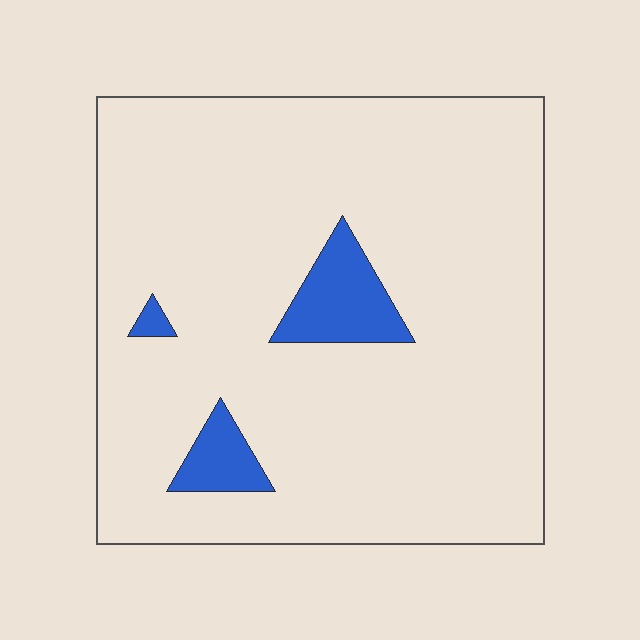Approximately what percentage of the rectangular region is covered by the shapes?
Approximately 10%.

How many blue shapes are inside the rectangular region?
3.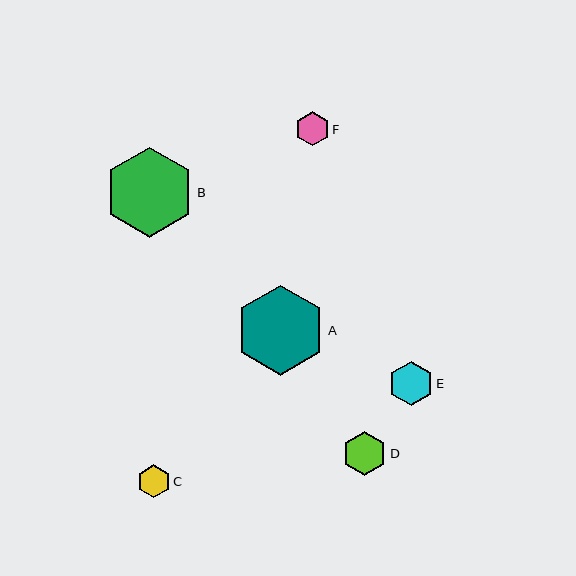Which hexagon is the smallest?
Hexagon C is the smallest with a size of approximately 33 pixels.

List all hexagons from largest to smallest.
From largest to smallest: A, B, E, D, F, C.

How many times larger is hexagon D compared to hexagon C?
Hexagon D is approximately 1.4 times the size of hexagon C.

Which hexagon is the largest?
Hexagon A is the largest with a size of approximately 90 pixels.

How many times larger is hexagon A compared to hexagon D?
Hexagon A is approximately 2.0 times the size of hexagon D.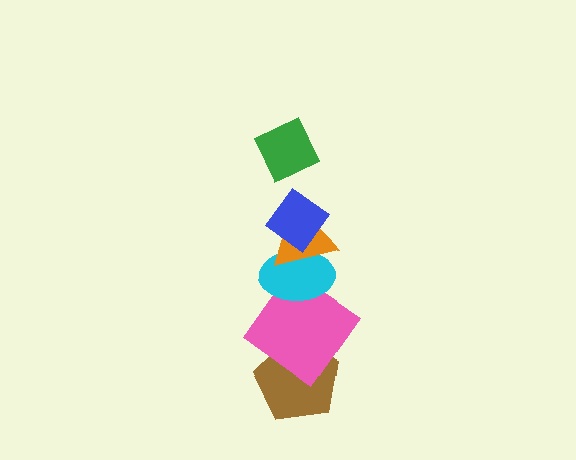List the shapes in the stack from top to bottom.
From top to bottom: the green diamond, the blue diamond, the orange triangle, the cyan ellipse, the pink diamond, the brown pentagon.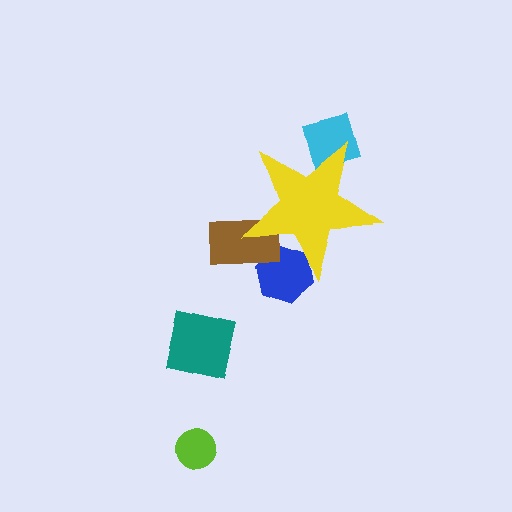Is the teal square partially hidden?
No, the teal square is fully visible.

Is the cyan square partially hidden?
Yes, the cyan square is partially hidden behind the yellow star.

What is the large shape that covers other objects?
A yellow star.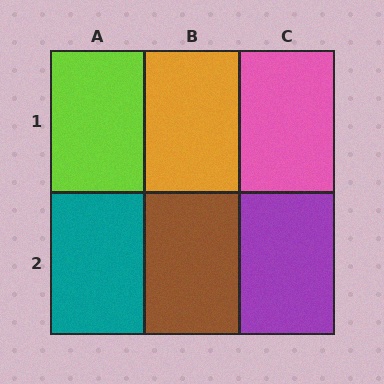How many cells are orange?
1 cell is orange.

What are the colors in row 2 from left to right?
Teal, brown, purple.